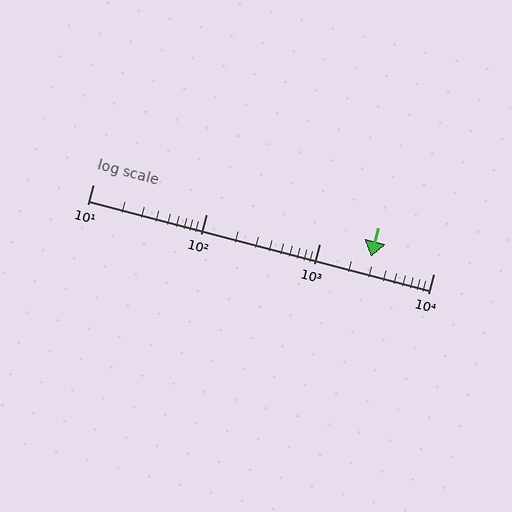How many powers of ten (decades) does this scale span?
The scale spans 3 decades, from 10 to 10000.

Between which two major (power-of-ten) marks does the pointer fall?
The pointer is between 1000 and 10000.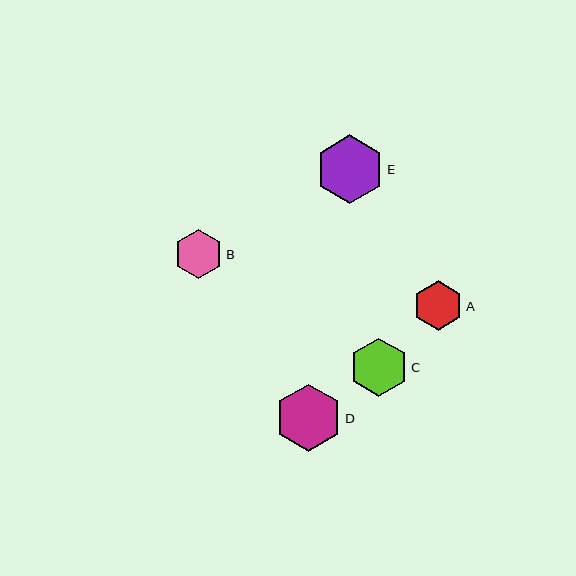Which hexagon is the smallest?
Hexagon A is the smallest with a size of approximately 49 pixels.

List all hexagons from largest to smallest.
From largest to smallest: E, D, C, B, A.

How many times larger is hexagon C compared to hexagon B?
Hexagon C is approximately 1.2 times the size of hexagon B.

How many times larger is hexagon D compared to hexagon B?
Hexagon D is approximately 1.4 times the size of hexagon B.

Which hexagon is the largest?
Hexagon E is the largest with a size of approximately 69 pixels.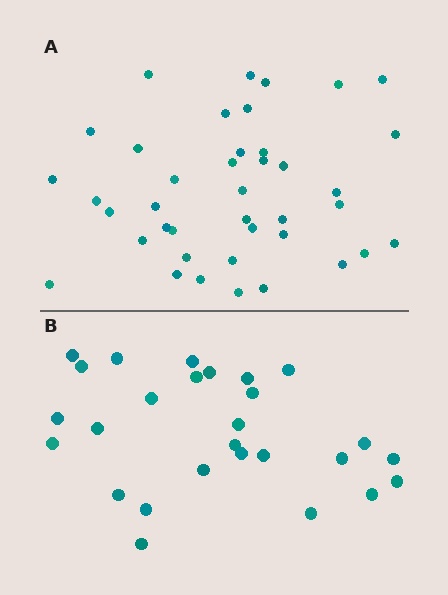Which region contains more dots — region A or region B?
Region A (the top region) has more dots.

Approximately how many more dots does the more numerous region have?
Region A has approximately 15 more dots than region B.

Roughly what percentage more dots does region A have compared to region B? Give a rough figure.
About 50% more.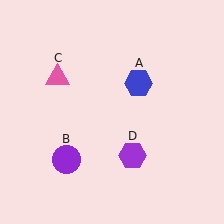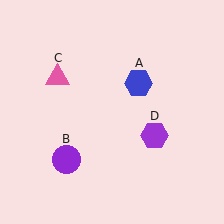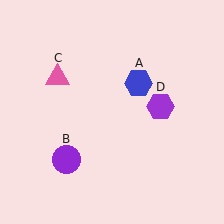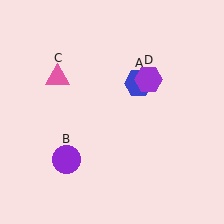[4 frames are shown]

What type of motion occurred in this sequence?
The purple hexagon (object D) rotated counterclockwise around the center of the scene.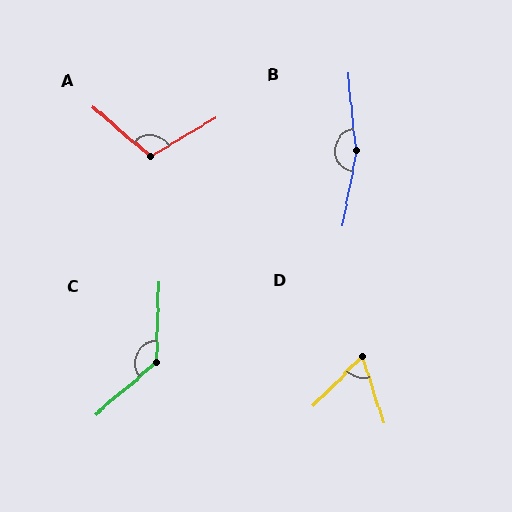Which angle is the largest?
B, at approximately 163 degrees.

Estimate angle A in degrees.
Approximately 109 degrees.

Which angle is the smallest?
D, at approximately 62 degrees.